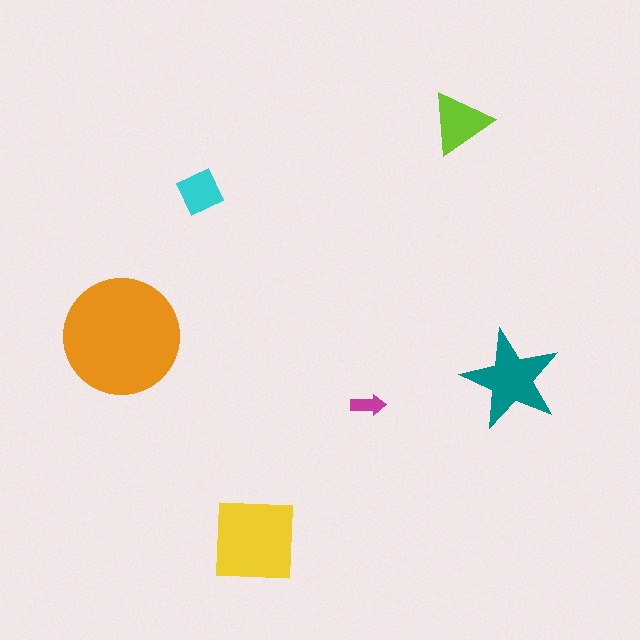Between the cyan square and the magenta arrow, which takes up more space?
The cyan square.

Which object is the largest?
The orange circle.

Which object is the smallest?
The magenta arrow.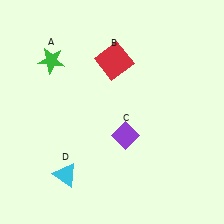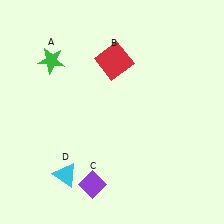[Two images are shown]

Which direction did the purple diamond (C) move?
The purple diamond (C) moved down.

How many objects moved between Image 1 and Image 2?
1 object moved between the two images.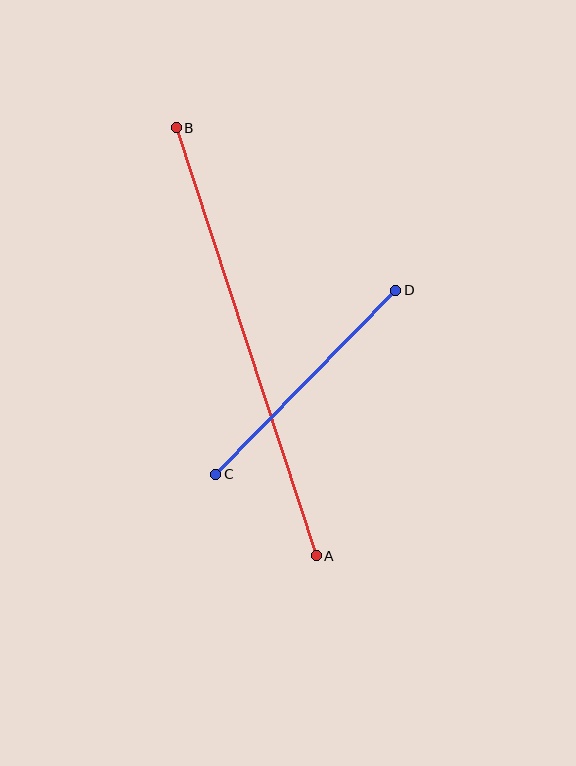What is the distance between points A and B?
The distance is approximately 450 pixels.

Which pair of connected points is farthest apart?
Points A and B are farthest apart.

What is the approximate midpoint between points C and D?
The midpoint is at approximately (306, 382) pixels.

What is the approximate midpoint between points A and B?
The midpoint is at approximately (246, 342) pixels.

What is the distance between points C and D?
The distance is approximately 257 pixels.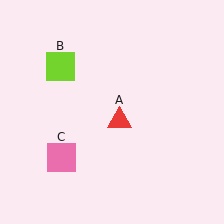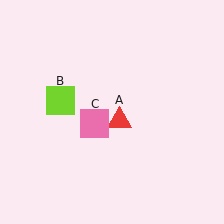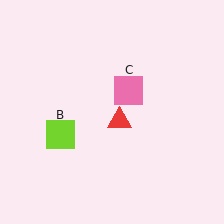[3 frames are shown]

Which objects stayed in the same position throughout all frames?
Red triangle (object A) remained stationary.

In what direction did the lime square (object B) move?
The lime square (object B) moved down.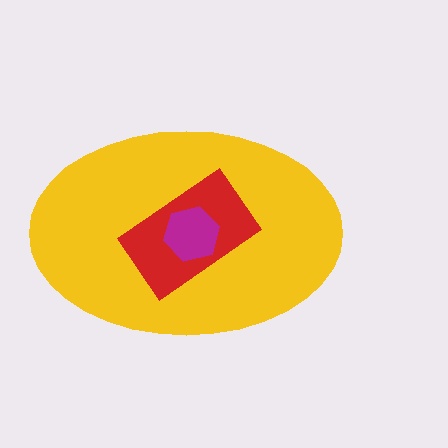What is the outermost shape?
The yellow ellipse.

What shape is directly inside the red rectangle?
The magenta hexagon.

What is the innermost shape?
The magenta hexagon.